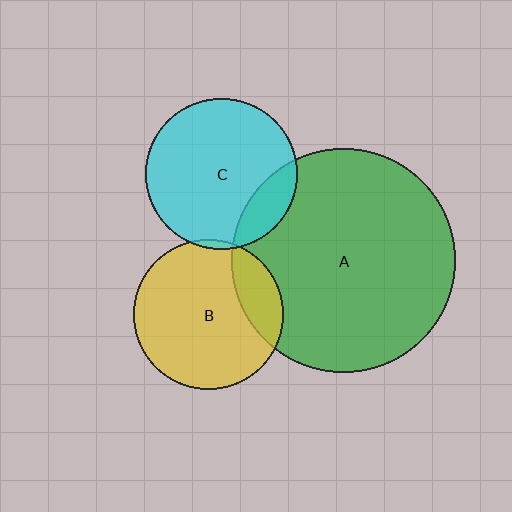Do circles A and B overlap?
Yes.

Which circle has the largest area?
Circle A (green).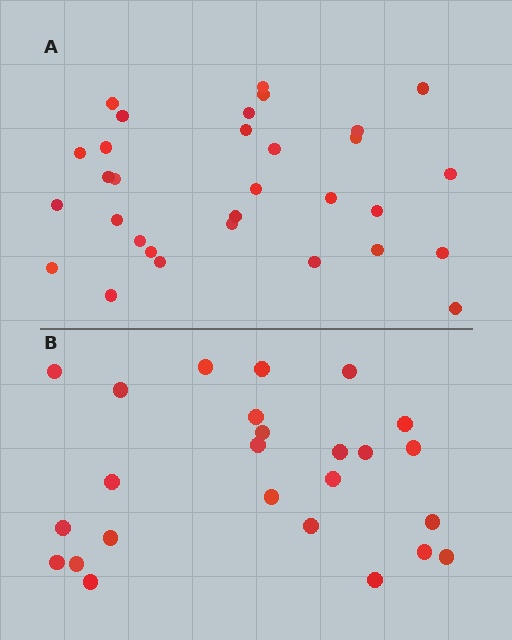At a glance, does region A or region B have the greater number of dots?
Region A (the top region) has more dots.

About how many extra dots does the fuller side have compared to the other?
Region A has about 6 more dots than region B.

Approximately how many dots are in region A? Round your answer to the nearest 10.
About 30 dots. (The exact count is 31, which rounds to 30.)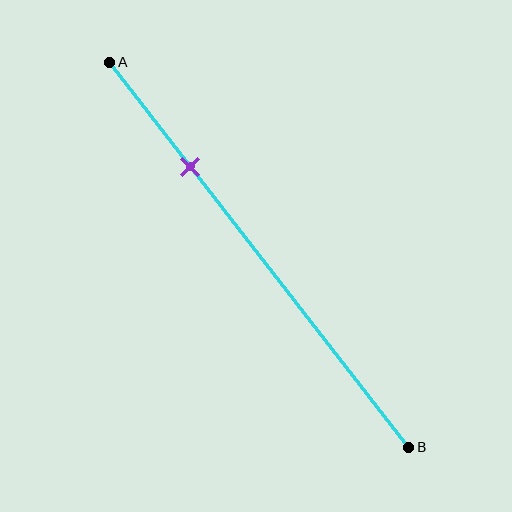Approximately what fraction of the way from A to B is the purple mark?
The purple mark is approximately 25% of the way from A to B.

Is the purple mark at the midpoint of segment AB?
No, the mark is at about 25% from A, not at the 50% midpoint.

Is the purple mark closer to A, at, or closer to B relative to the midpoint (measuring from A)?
The purple mark is closer to point A than the midpoint of segment AB.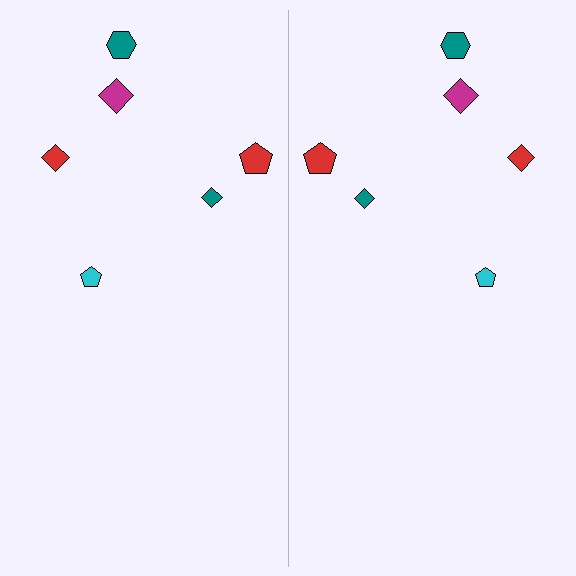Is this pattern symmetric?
Yes, this pattern has bilateral (reflection) symmetry.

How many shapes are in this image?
There are 12 shapes in this image.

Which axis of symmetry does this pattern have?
The pattern has a vertical axis of symmetry running through the center of the image.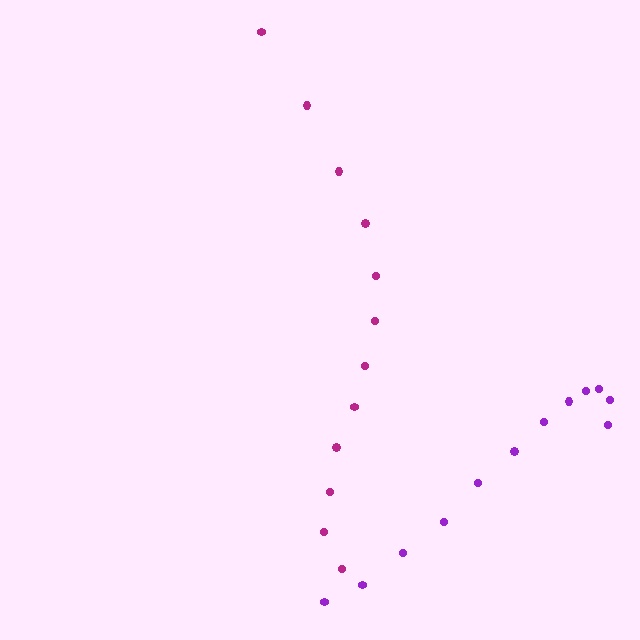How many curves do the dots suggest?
There are 2 distinct paths.